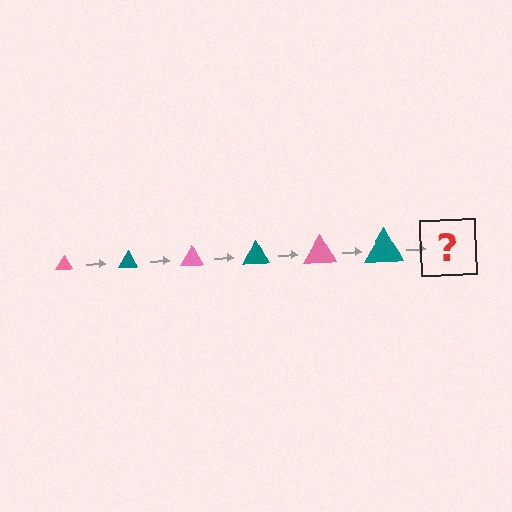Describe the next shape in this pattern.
It should be a pink triangle, larger than the previous one.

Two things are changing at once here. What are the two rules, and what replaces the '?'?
The two rules are that the triangle grows larger each step and the color cycles through pink and teal. The '?' should be a pink triangle, larger than the previous one.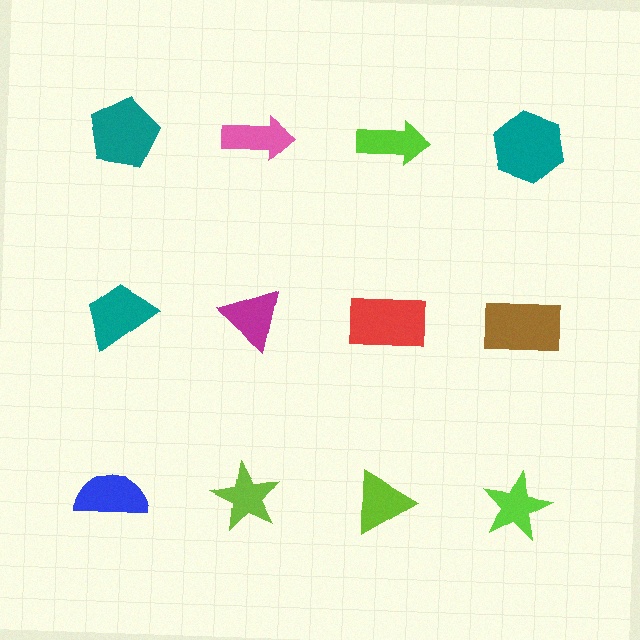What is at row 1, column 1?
A teal pentagon.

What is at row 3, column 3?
A lime triangle.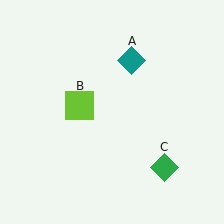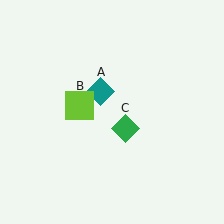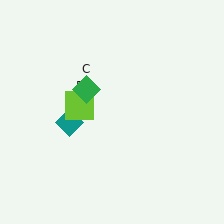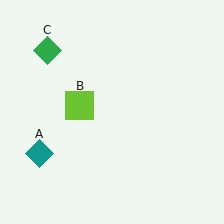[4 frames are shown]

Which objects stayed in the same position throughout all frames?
Lime square (object B) remained stationary.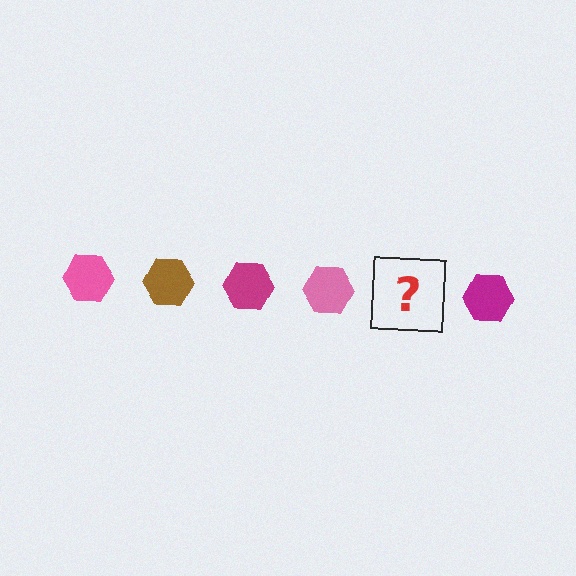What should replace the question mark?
The question mark should be replaced with a brown hexagon.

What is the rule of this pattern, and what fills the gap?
The rule is that the pattern cycles through pink, brown, magenta hexagons. The gap should be filled with a brown hexagon.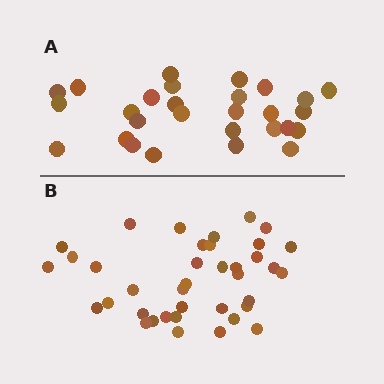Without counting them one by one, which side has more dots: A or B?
Region B (the bottom region) has more dots.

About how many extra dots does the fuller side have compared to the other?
Region B has roughly 10 or so more dots than region A.